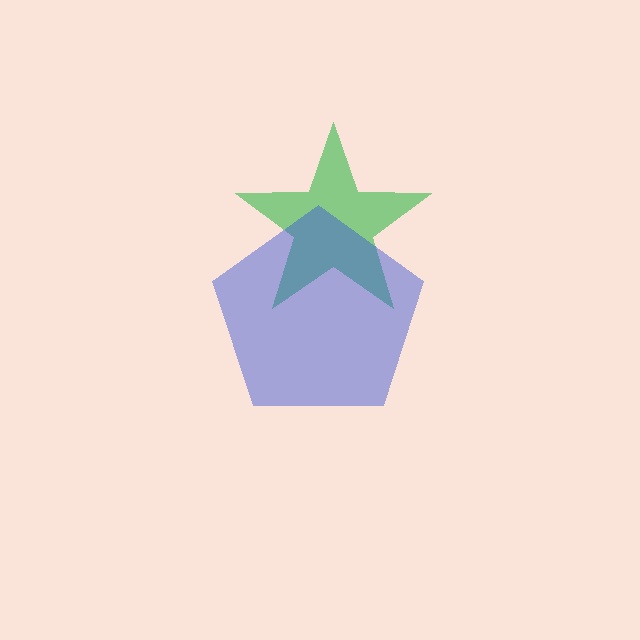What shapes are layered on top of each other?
The layered shapes are: a green star, a blue pentagon.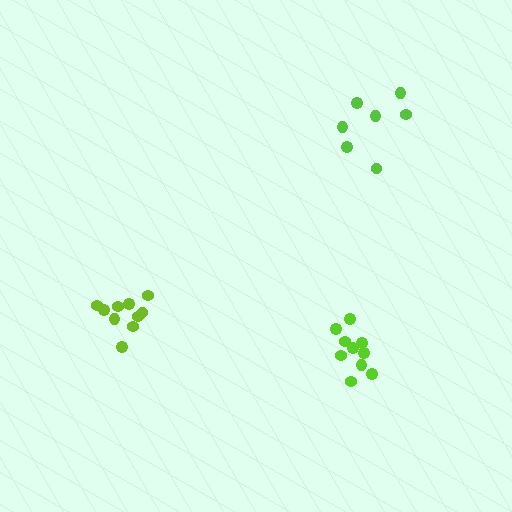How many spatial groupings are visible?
There are 3 spatial groupings.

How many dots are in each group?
Group 1: 10 dots, Group 2: 7 dots, Group 3: 10 dots (27 total).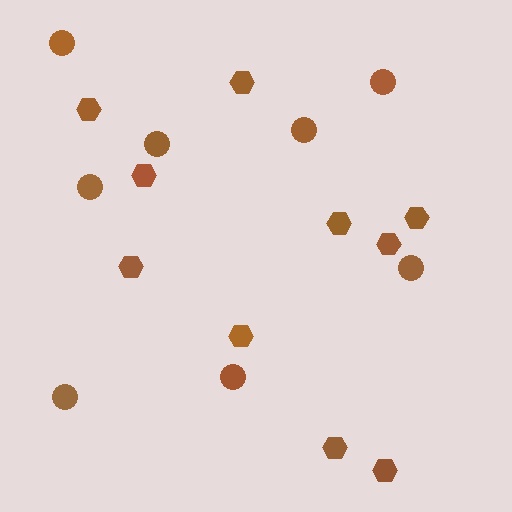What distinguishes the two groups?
There are 2 groups: one group of circles (8) and one group of hexagons (10).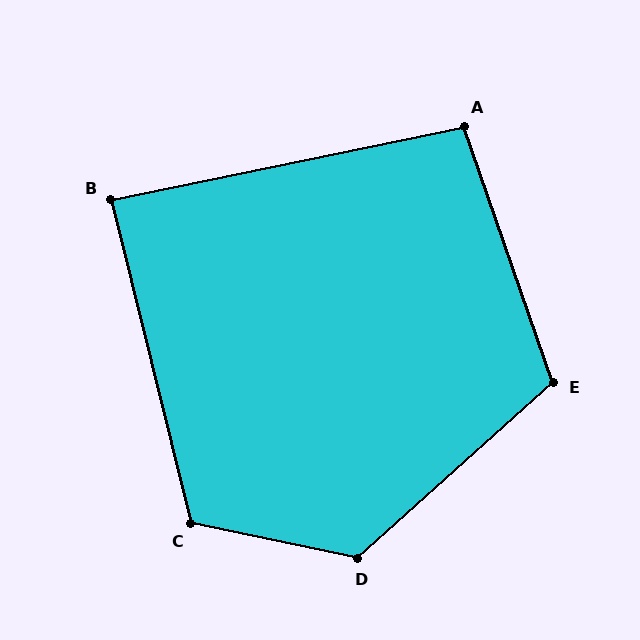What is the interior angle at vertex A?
Approximately 97 degrees (obtuse).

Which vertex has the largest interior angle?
D, at approximately 126 degrees.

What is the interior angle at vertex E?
Approximately 113 degrees (obtuse).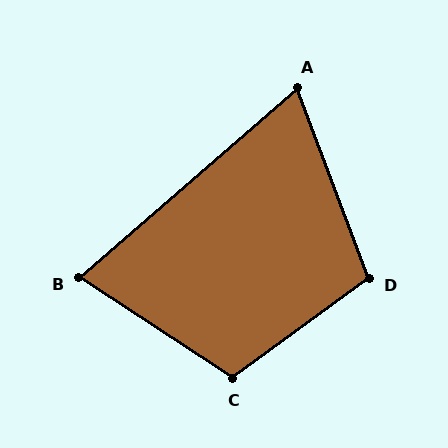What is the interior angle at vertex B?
Approximately 74 degrees (acute).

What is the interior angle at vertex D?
Approximately 106 degrees (obtuse).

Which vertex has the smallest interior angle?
A, at approximately 70 degrees.